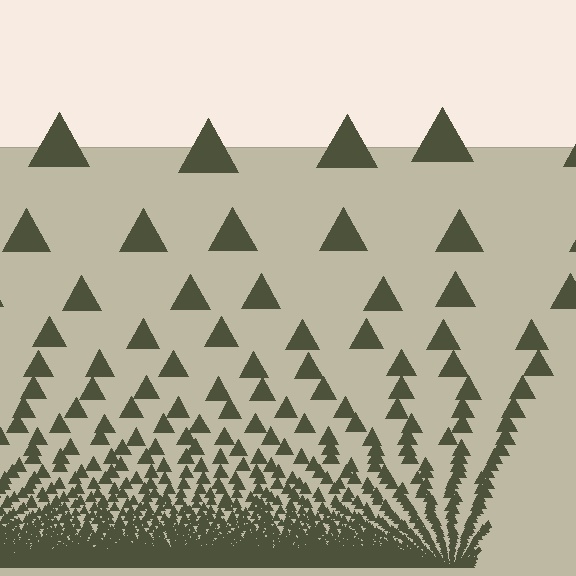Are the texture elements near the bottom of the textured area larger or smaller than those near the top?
Smaller. The gradient is inverted — elements near the bottom are smaller and denser.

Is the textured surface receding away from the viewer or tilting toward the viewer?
The surface appears to tilt toward the viewer. Texture elements get larger and sparser toward the top.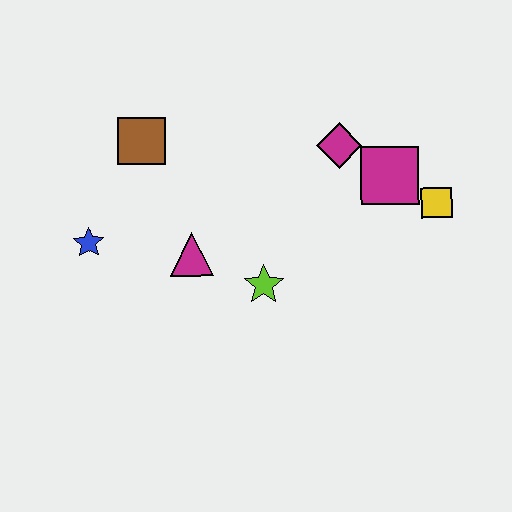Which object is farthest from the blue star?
The yellow square is farthest from the blue star.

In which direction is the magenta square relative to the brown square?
The magenta square is to the right of the brown square.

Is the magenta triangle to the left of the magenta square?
Yes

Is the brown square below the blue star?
No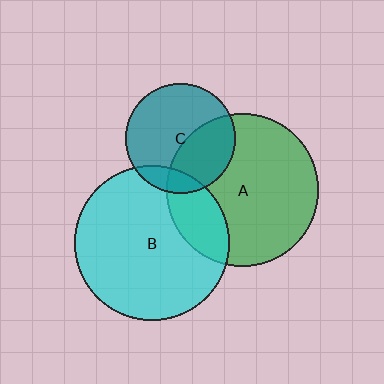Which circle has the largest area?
Circle B (cyan).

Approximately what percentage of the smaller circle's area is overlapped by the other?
Approximately 15%.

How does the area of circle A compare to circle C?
Approximately 1.9 times.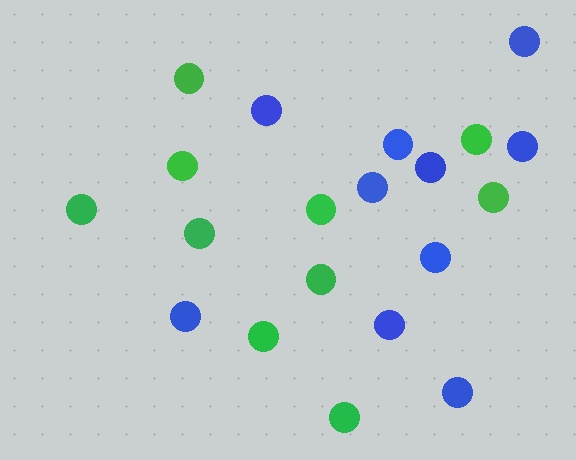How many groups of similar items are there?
There are 2 groups: one group of blue circles (10) and one group of green circles (10).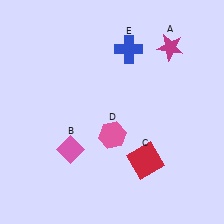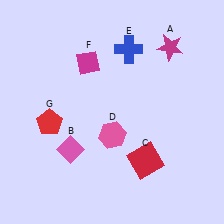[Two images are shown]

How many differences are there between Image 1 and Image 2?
There are 2 differences between the two images.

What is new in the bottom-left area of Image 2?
A red pentagon (G) was added in the bottom-left area of Image 2.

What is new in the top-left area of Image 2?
A magenta diamond (F) was added in the top-left area of Image 2.